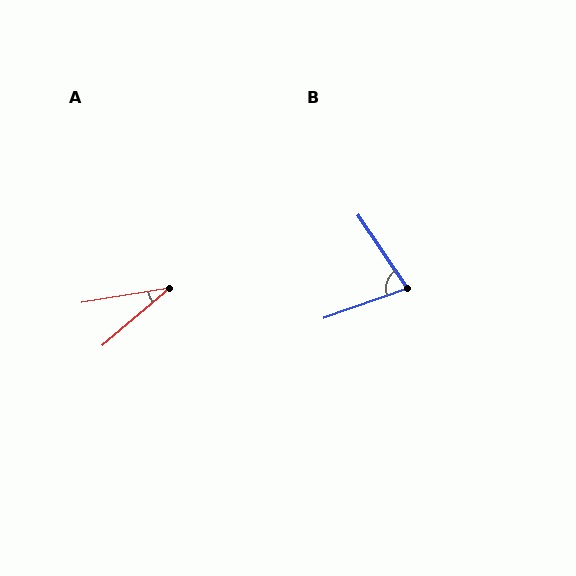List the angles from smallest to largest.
A (31°), B (75°).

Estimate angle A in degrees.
Approximately 31 degrees.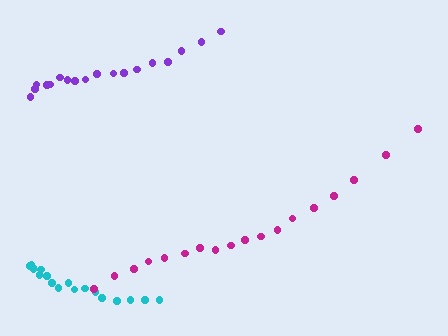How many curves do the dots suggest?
There are 3 distinct paths.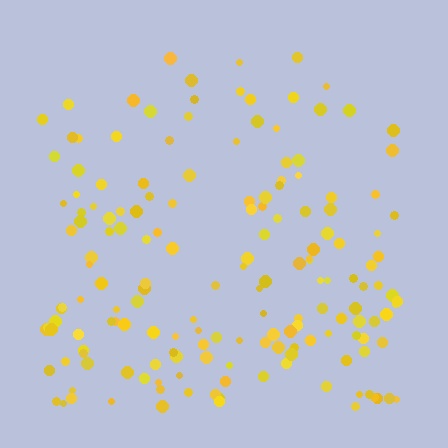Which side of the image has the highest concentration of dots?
The bottom.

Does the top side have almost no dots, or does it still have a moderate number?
Still a moderate number, just noticeably fewer than the bottom.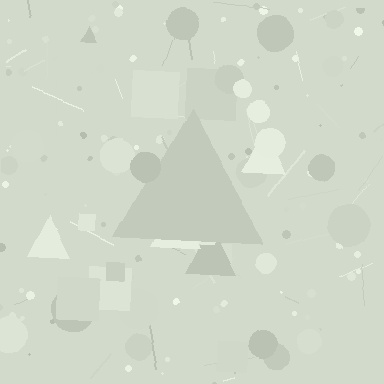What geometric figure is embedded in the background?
A triangle is embedded in the background.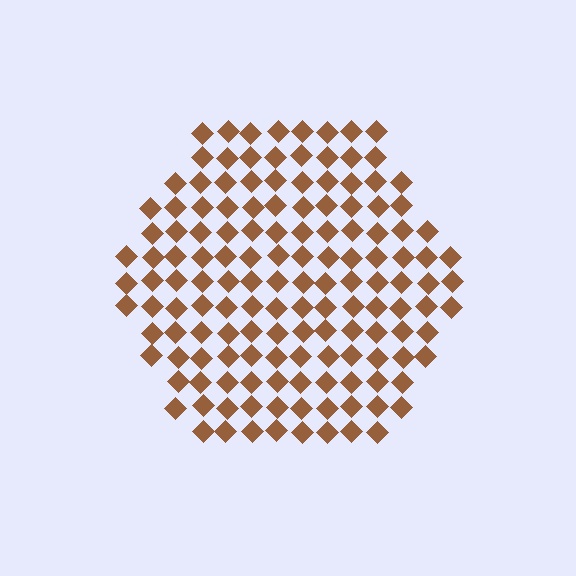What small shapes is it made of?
It is made of small diamonds.